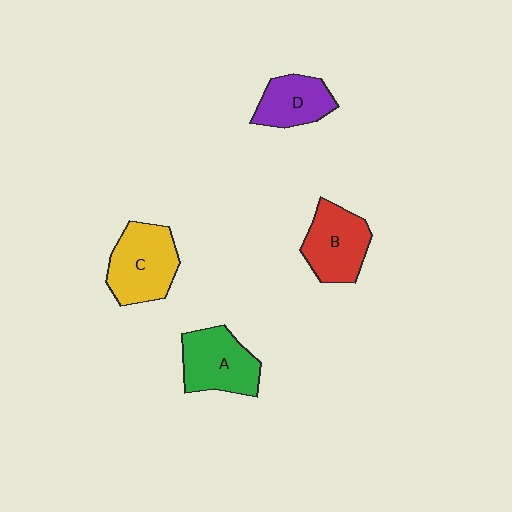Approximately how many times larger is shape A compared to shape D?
Approximately 1.3 times.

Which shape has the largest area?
Shape C (yellow).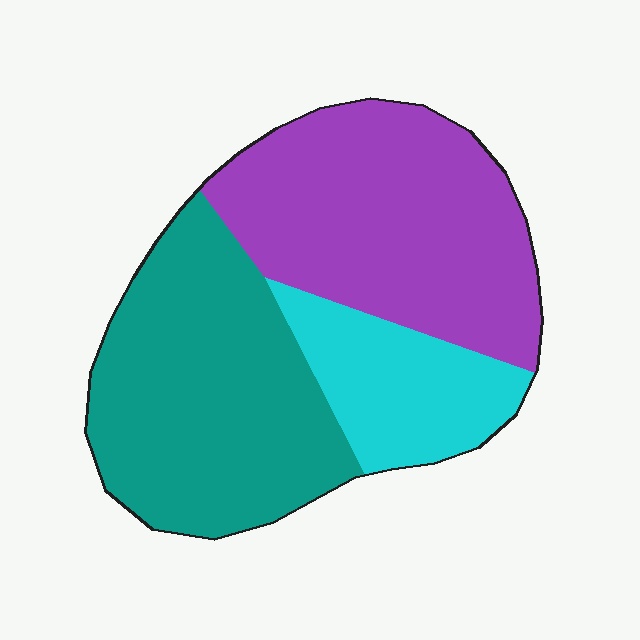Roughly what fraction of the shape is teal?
Teal takes up between a third and a half of the shape.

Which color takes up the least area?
Cyan, at roughly 20%.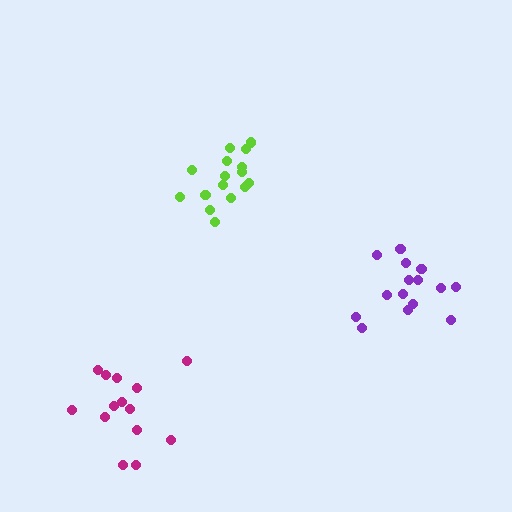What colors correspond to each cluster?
The clusters are colored: lime, purple, magenta.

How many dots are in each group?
Group 1: 16 dots, Group 2: 15 dots, Group 3: 14 dots (45 total).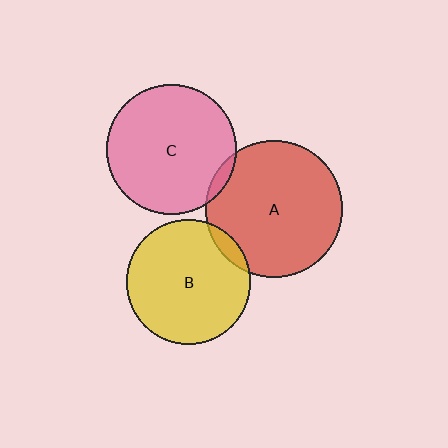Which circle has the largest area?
Circle A (red).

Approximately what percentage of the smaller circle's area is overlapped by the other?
Approximately 5%.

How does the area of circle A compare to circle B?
Approximately 1.2 times.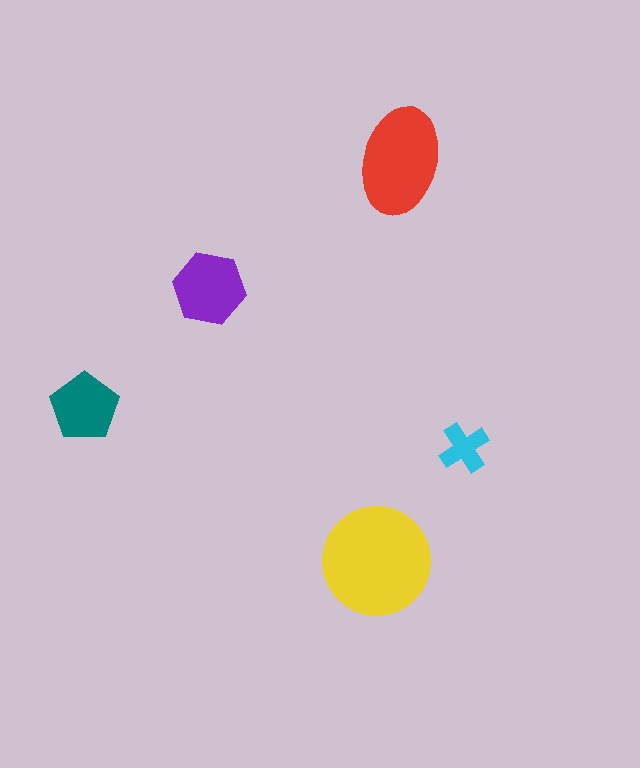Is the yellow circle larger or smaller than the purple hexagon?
Larger.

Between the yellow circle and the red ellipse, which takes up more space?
The yellow circle.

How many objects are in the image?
There are 5 objects in the image.